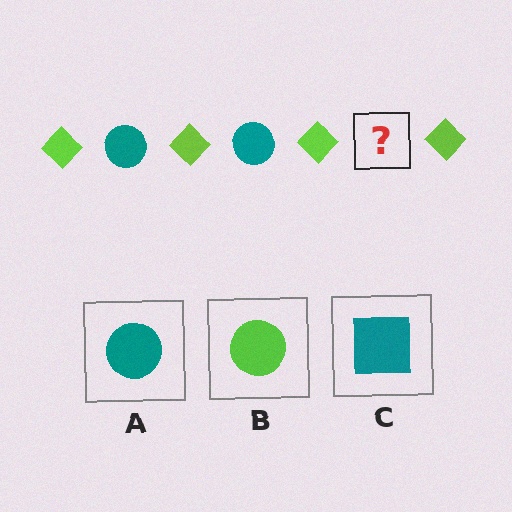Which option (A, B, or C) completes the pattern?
A.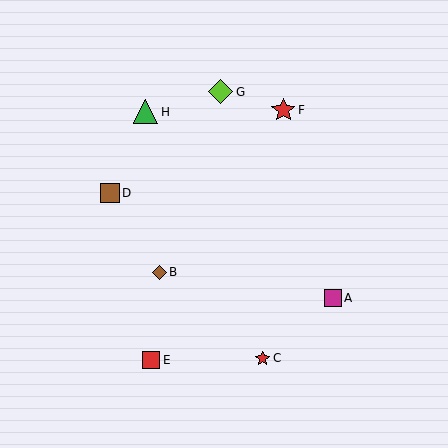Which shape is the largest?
The green triangle (labeled H) is the largest.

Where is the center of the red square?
The center of the red square is at (151, 360).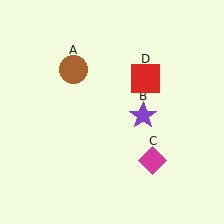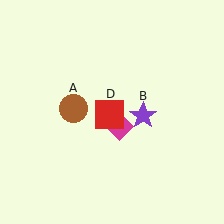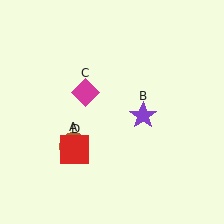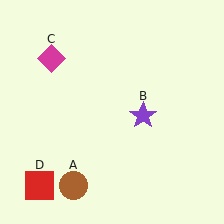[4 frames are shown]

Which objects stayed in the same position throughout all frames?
Purple star (object B) remained stationary.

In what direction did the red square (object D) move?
The red square (object D) moved down and to the left.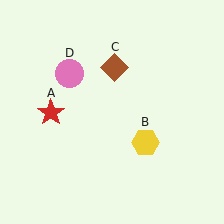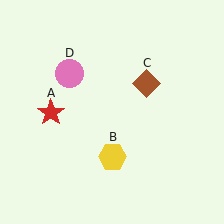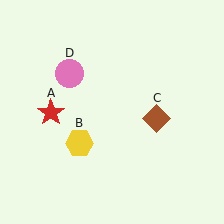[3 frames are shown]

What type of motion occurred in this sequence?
The yellow hexagon (object B), brown diamond (object C) rotated clockwise around the center of the scene.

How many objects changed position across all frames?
2 objects changed position: yellow hexagon (object B), brown diamond (object C).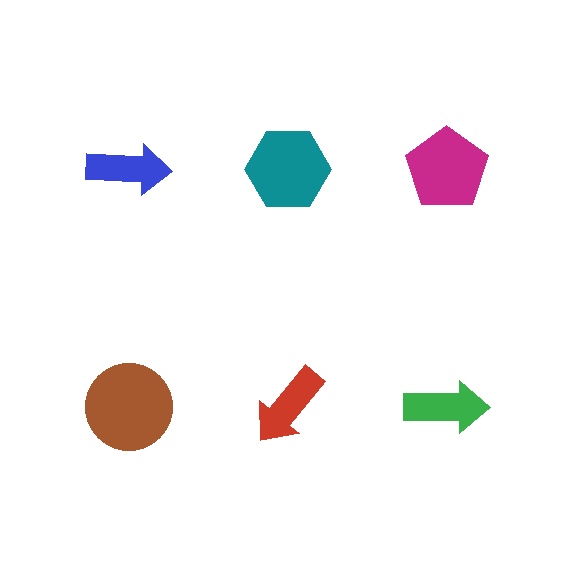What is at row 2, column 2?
A red arrow.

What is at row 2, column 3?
A green arrow.